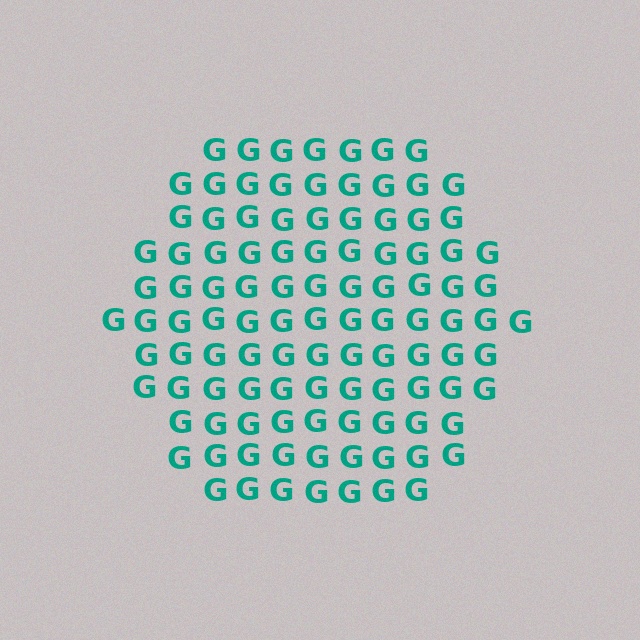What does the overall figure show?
The overall figure shows a hexagon.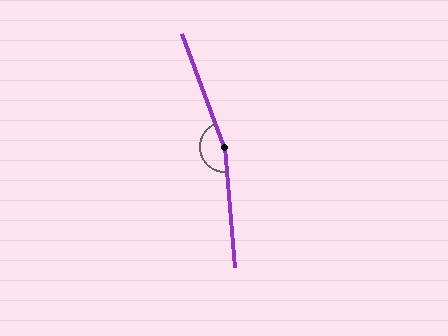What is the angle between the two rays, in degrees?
Approximately 164 degrees.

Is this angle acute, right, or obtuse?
It is obtuse.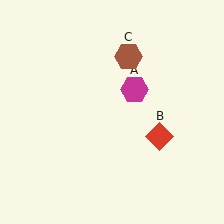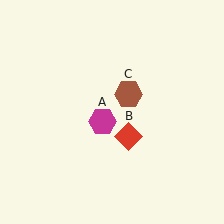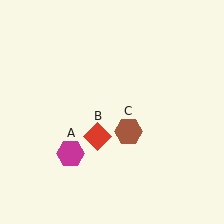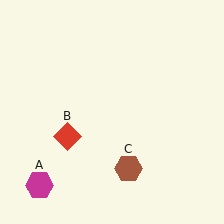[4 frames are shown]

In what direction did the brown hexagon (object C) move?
The brown hexagon (object C) moved down.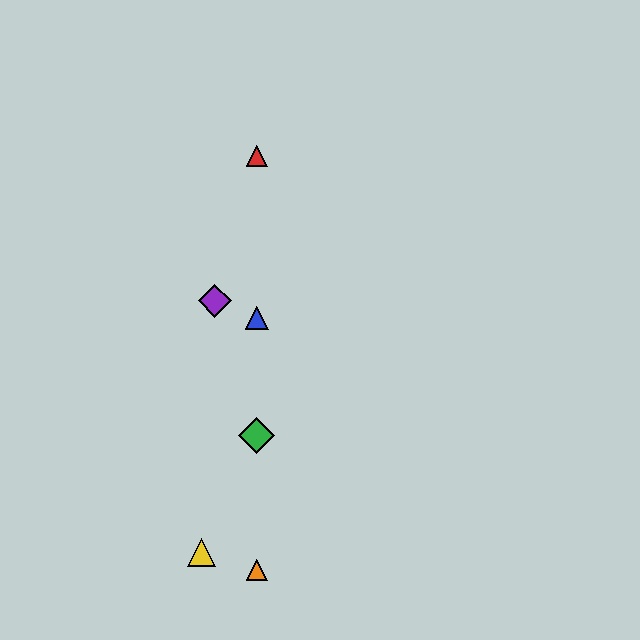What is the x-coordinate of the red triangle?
The red triangle is at x≈257.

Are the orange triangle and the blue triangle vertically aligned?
Yes, both are at x≈257.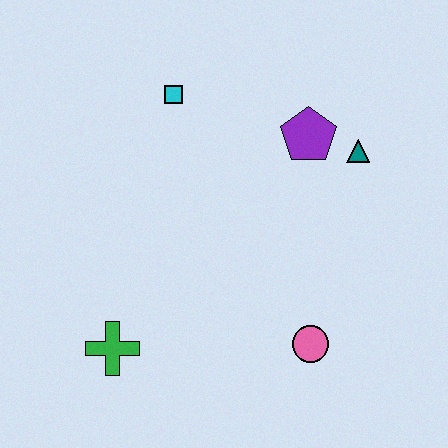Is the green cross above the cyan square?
No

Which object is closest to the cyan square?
The purple pentagon is closest to the cyan square.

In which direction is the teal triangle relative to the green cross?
The teal triangle is to the right of the green cross.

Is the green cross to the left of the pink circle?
Yes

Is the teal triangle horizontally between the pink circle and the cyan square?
No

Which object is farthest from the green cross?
The teal triangle is farthest from the green cross.